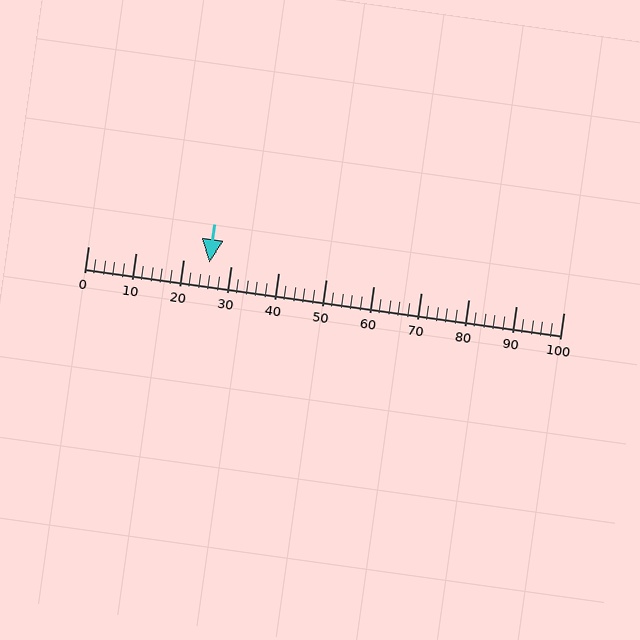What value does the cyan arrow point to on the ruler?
The cyan arrow points to approximately 26.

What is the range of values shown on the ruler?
The ruler shows values from 0 to 100.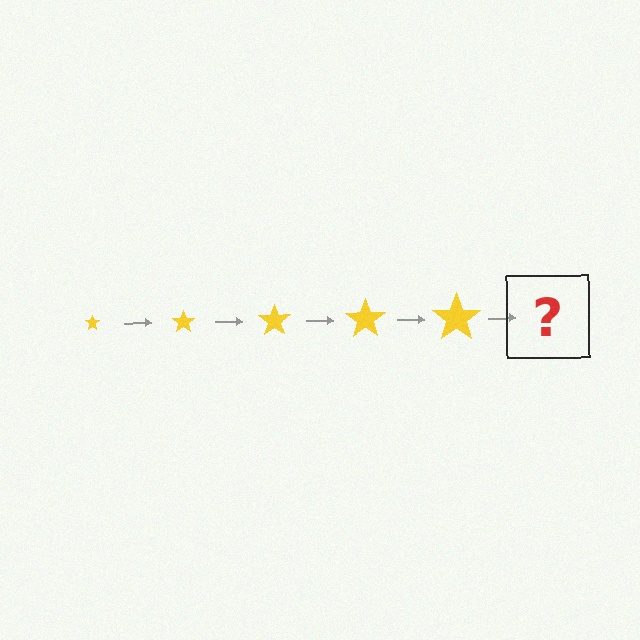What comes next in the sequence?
The next element should be a yellow star, larger than the previous one.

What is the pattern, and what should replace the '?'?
The pattern is that the star gets progressively larger each step. The '?' should be a yellow star, larger than the previous one.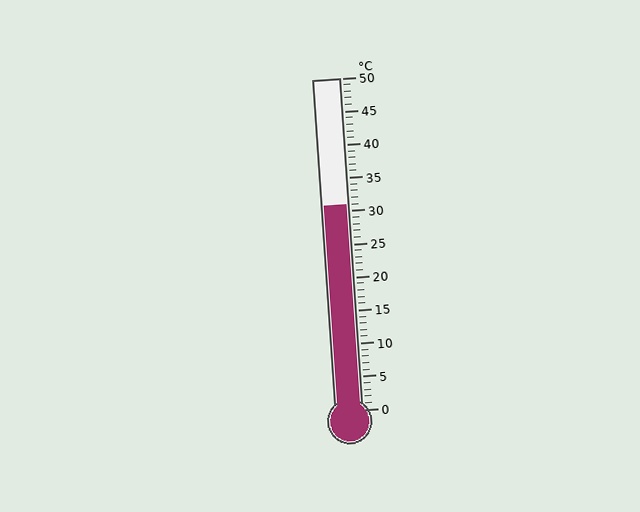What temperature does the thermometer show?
The thermometer shows approximately 31°C.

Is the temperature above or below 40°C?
The temperature is below 40°C.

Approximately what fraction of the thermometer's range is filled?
The thermometer is filled to approximately 60% of its range.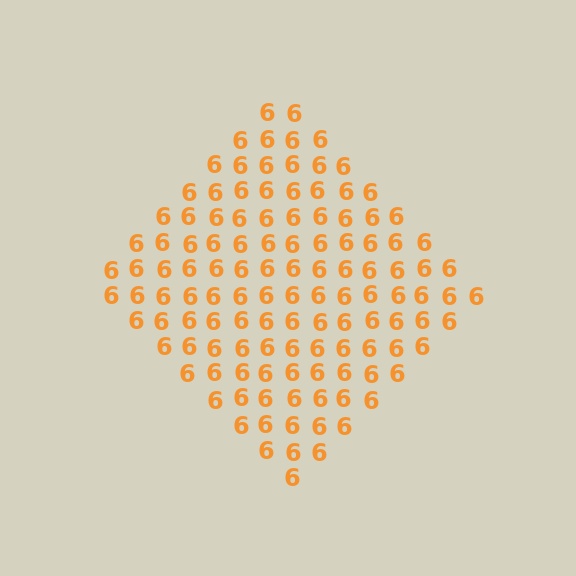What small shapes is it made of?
It is made of small digit 6's.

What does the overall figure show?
The overall figure shows a diamond.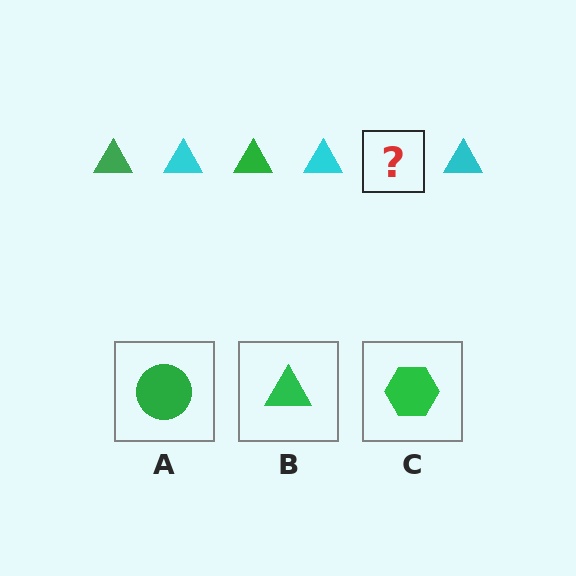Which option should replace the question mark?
Option B.